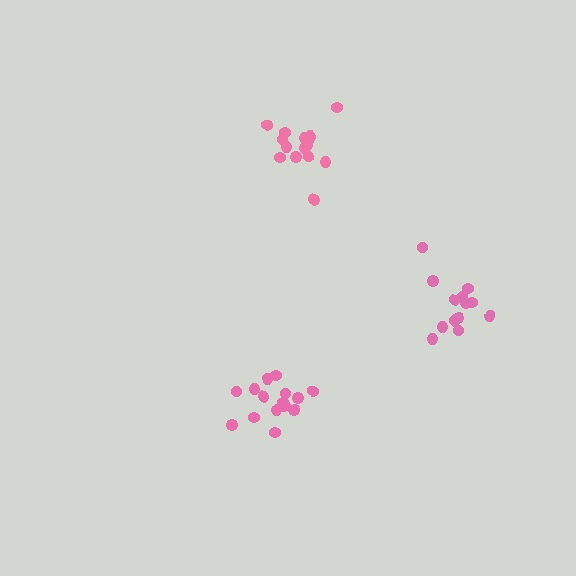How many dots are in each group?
Group 1: 15 dots, Group 2: 13 dots, Group 3: 15 dots (43 total).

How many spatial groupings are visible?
There are 3 spatial groupings.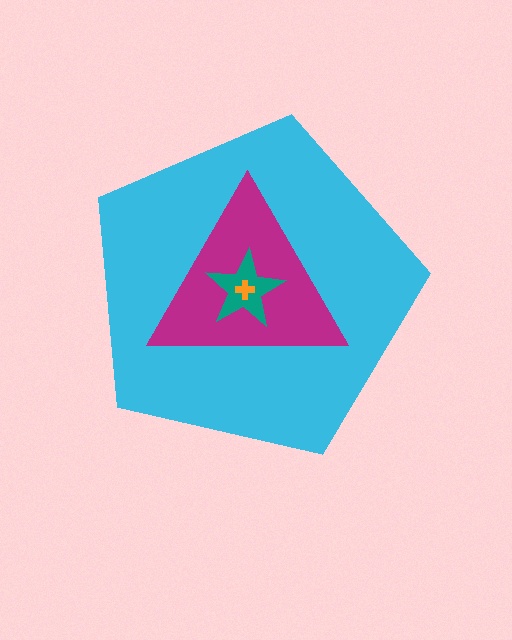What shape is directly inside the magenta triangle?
The teal star.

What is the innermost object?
The orange cross.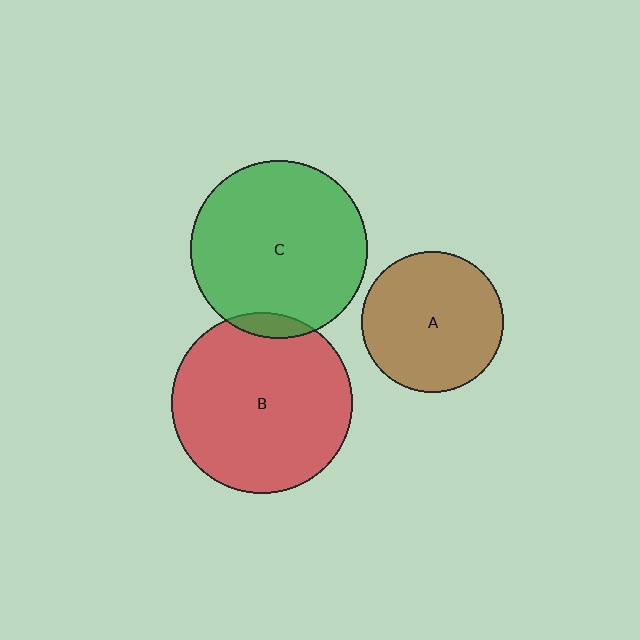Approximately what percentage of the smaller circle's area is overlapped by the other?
Approximately 5%.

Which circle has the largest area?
Circle B (red).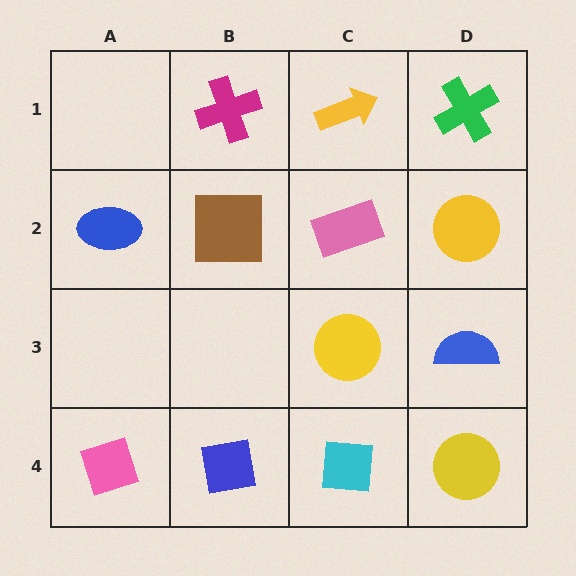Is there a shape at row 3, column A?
No, that cell is empty.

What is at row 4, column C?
A cyan square.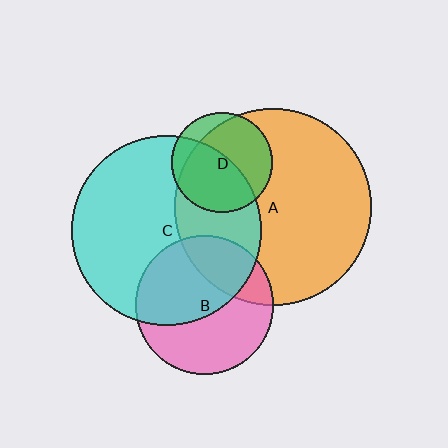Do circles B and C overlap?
Yes.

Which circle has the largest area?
Circle A (orange).